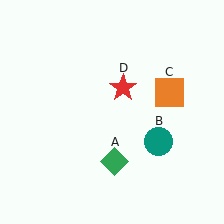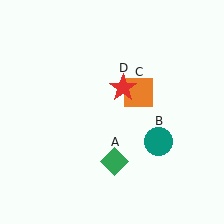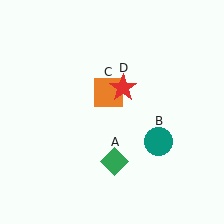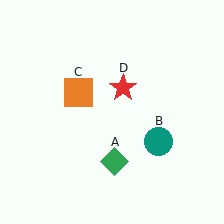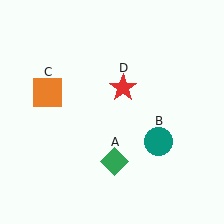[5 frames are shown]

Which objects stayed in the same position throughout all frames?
Green diamond (object A) and teal circle (object B) and red star (object D) remained stationary.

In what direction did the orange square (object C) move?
The orange square (object C) moved left.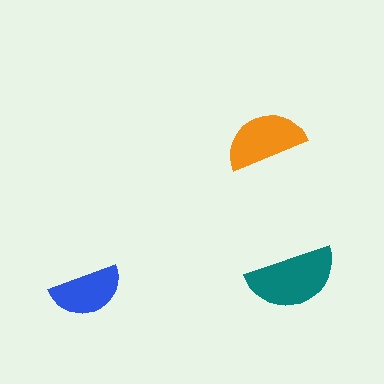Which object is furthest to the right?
The teal semicircle is rightmost.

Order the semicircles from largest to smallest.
the teal one, the orange one, the blue one.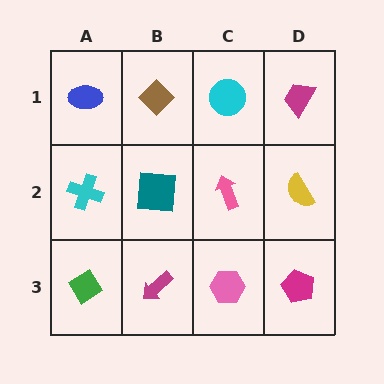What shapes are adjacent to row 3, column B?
A teal square (row 2, column B), a green diamond (row 3, column A), a pink hexagon (row 3, column C).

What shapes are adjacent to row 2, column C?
A cyan circle (row 1, column C), a pink hexagon (row 3, column C), a teal square (row 2, column B), a yellow semicircle (row 2, column D).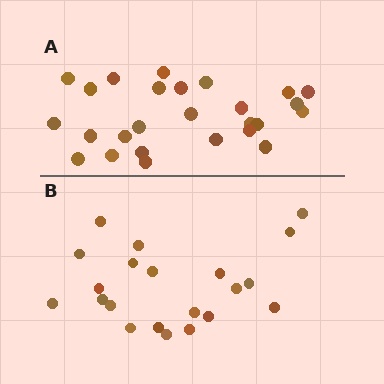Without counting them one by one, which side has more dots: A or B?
Region A (the top region) has more dots.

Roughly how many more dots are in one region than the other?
Region A has about 5 more dots than region B.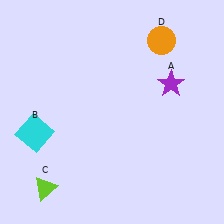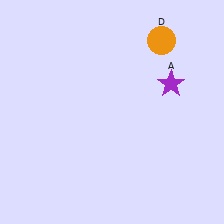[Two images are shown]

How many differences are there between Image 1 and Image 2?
There are 2 differences between the two images.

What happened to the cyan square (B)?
The cyan square (B) was removed in Image 2. It was in the bottom-left area of Image 1.